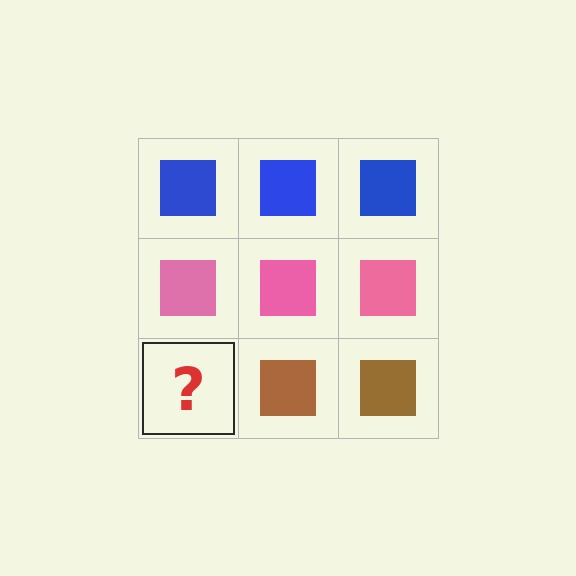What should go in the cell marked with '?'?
The missing cell should contain a brown square.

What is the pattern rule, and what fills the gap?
The rule is that each row has a consistent color. The gap should be filled with a brown square.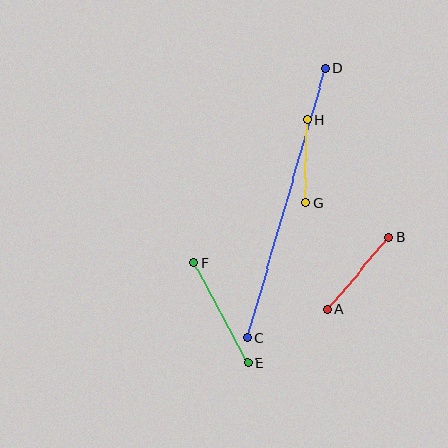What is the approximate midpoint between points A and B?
The midpoint is at approximately (358, 273) pixels.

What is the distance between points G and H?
The distance is approximately 83 pixels.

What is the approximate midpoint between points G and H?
The midpoint is at approximately (306, 161) pixels.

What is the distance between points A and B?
The distance is approximately 94 pixels.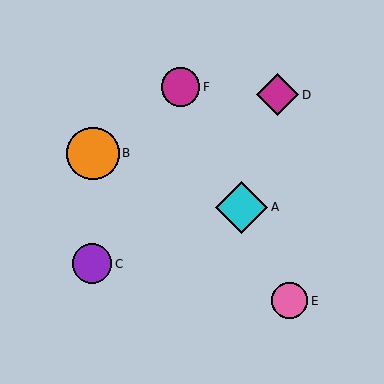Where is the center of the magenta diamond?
The center of the magenta diamond is at (278, 95).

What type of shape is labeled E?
Shape E is a pink circle.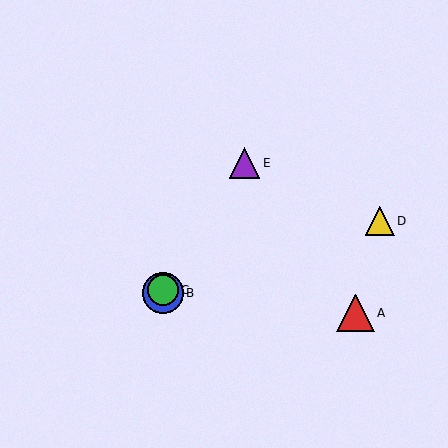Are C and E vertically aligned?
No, C is at x≈163 and E is at x≈244.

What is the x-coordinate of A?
Object A is at x≈356.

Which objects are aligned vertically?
Objects B, C are aligned vertically.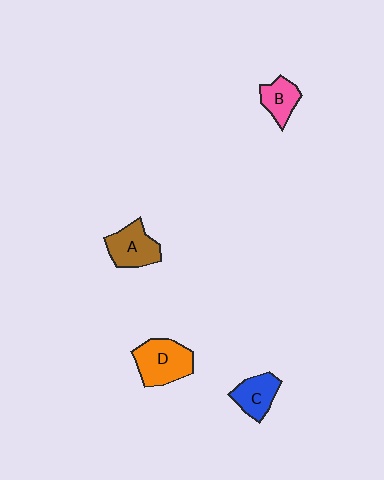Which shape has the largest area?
Shape D (orange).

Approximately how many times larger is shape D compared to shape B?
Approximately 1.7 times.